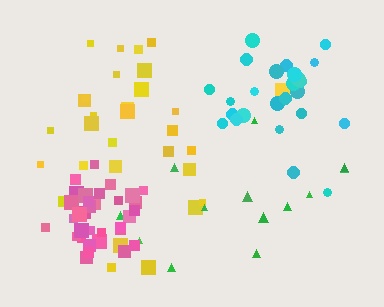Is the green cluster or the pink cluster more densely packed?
Pink.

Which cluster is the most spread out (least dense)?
Green.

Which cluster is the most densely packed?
Pink.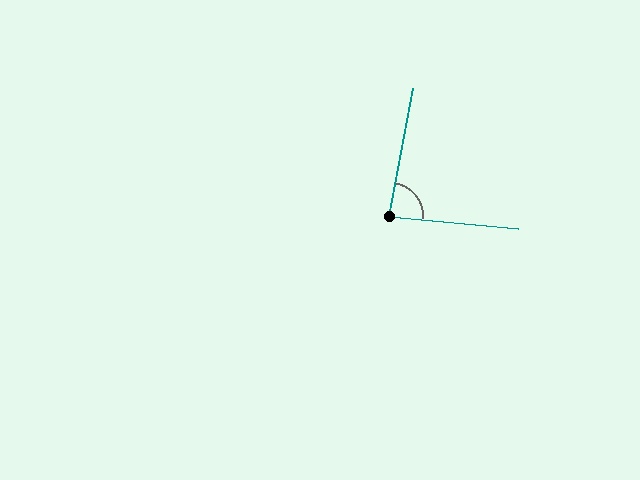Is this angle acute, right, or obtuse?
It is approximately a right angle.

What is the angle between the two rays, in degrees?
Approximately 85 degrees.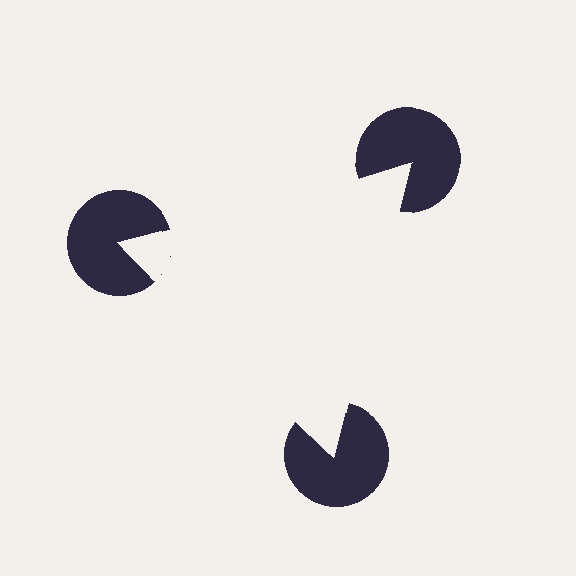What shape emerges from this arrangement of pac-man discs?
An illusory triangle — its edges are inferred from the aligned wedge cuts in the pac-man discs, not physically drawn.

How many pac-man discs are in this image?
There are 3 — one at each vertex of the illusory triangle.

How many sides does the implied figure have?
3 sides.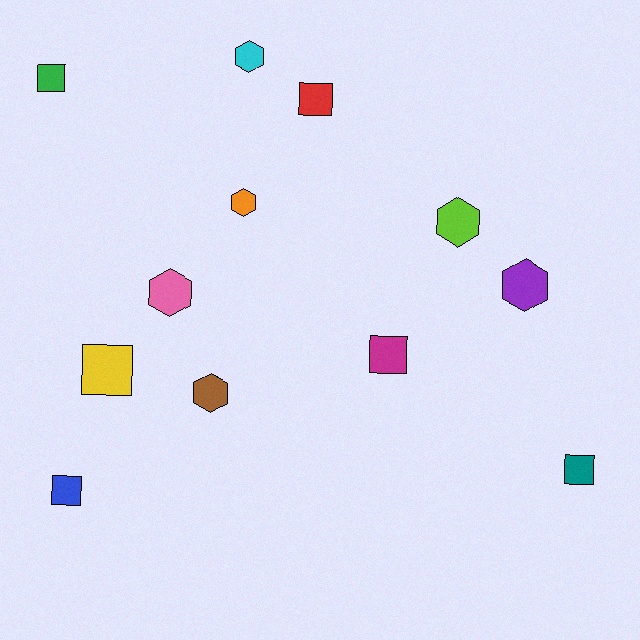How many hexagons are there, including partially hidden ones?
There are 6 hexagons.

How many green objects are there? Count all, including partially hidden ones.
There is 1 green object.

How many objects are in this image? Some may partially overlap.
There are 12 objects.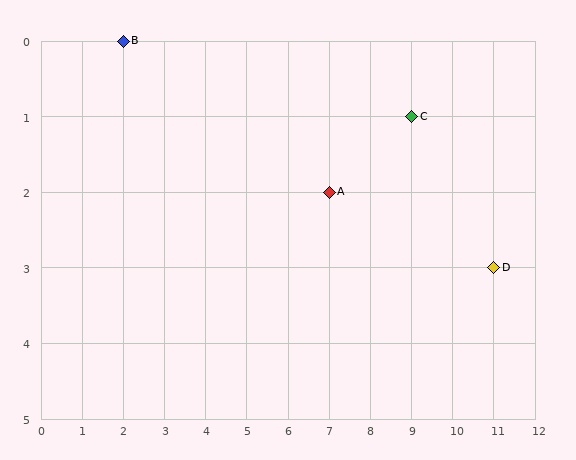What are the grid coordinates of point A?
Point A is at grid coordinates (7, 2).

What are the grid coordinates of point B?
Point B is at grid coordinates (2, 0).